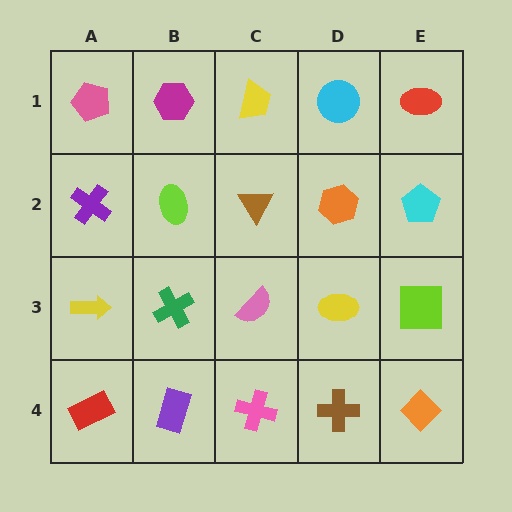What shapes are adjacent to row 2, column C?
A yellow trapezoid (row 1, column C), a pink semicircle (row 3, column C), a lime ellipse (row 2, column B), an orange hexagon (row 2, column D).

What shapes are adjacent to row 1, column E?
A cyan pentagon (row 2, column E), a cyan circle (row 1, column D).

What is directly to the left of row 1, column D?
A yellow trapezoid.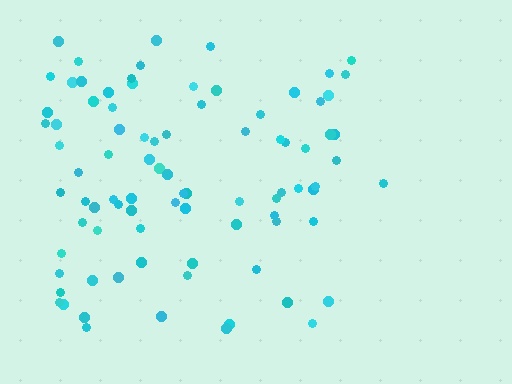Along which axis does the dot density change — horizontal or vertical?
Horizontal.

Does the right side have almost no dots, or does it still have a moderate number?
Still a moderate number, just noticeably fewer than the left.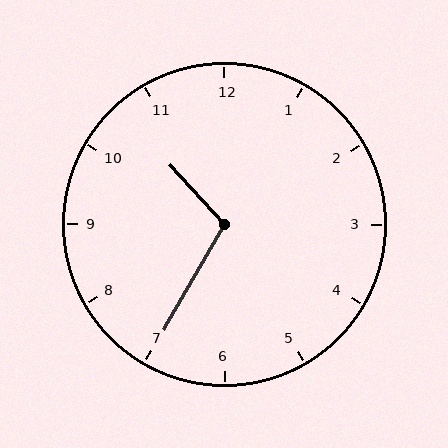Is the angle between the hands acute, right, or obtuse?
It is obtuse.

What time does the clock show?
10:35.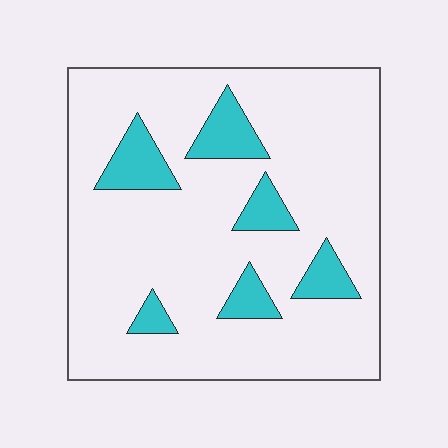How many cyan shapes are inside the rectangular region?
6.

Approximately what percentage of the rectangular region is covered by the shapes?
Approximately 15%.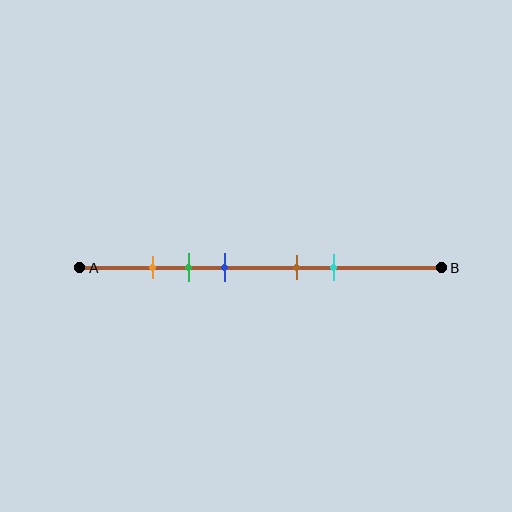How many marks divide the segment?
There are 5 marks dividing the segment.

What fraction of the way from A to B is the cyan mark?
The cyan mark is approximately 70% (0.7) of the way from A to B.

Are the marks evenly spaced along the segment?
No, the marks are not evenly spaced.